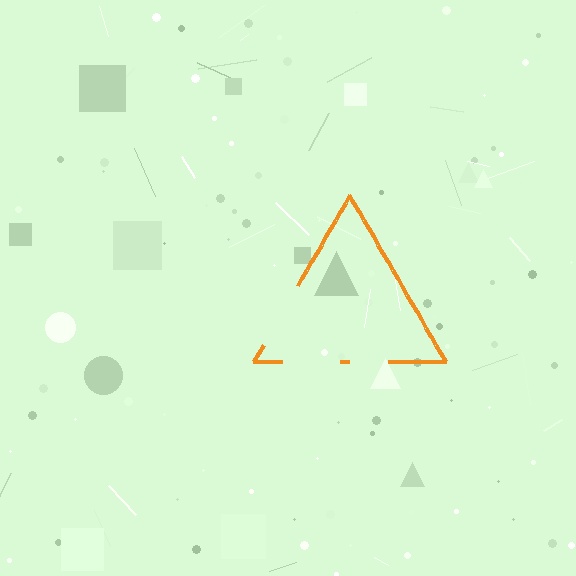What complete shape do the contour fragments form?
The contour fragments form a triangle.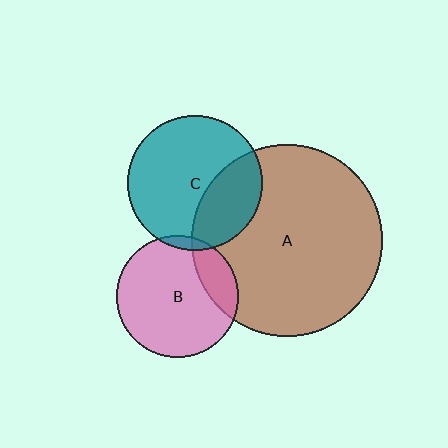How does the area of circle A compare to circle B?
Approximately 2.5 times.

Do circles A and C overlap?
Yes.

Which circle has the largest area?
Circle A (brown).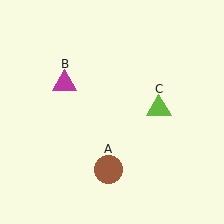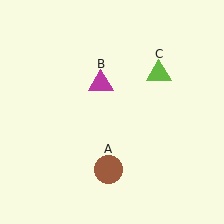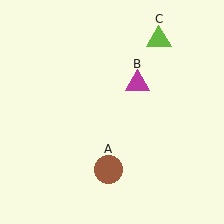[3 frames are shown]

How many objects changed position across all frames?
2 objects changed position: magenta triangle (object B), lime triangle (object C).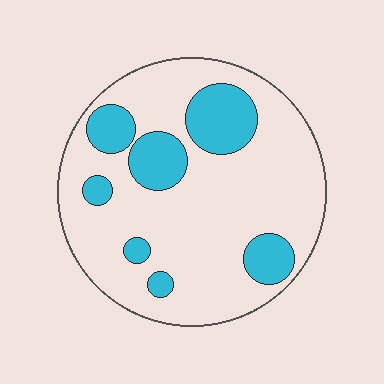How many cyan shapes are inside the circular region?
7.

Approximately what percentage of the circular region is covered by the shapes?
Approximately 25%.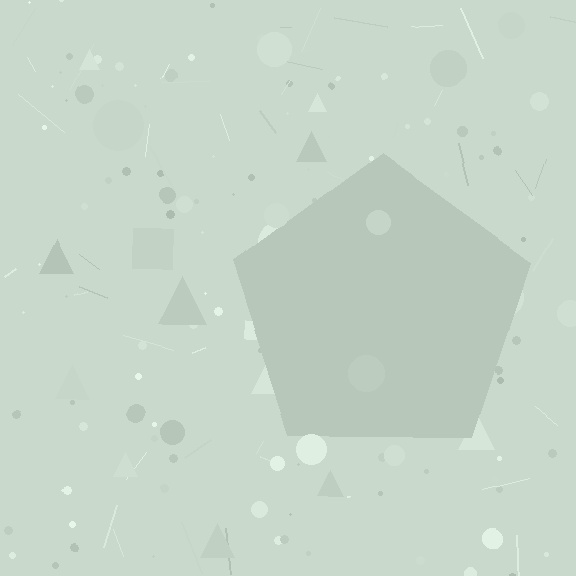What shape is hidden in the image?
A pentagon is hidden in the image.